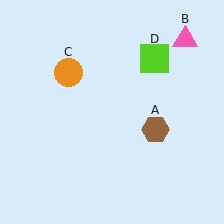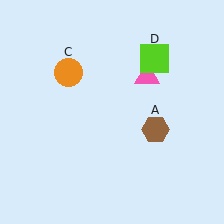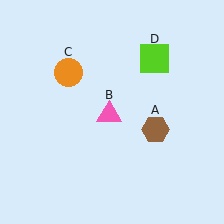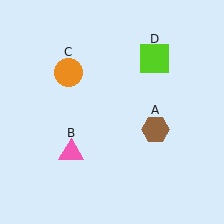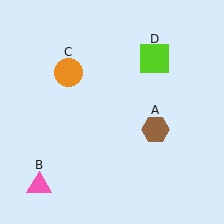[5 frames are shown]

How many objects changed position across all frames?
1 object changed position: pink triangle (object B).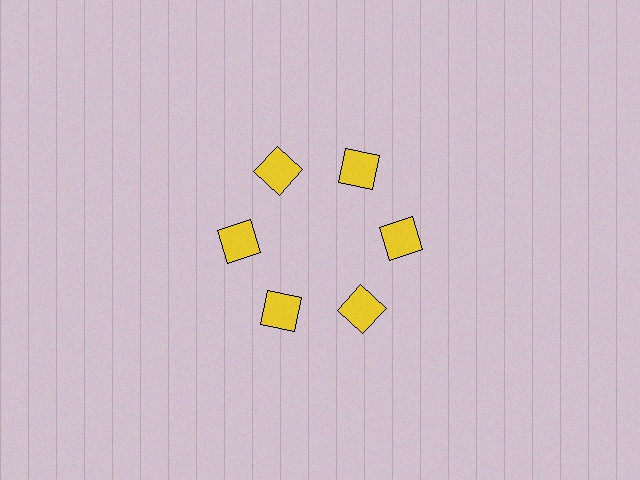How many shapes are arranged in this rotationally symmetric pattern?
There are 6 shapes, arranged in 6 groups of 1.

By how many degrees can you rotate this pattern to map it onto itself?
The pattern maps onto itself every 60 degrees of rotation.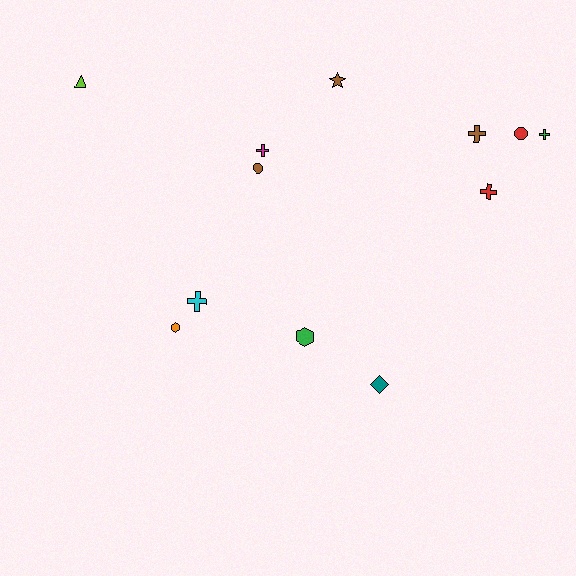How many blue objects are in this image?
There are no blue objects.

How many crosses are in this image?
There are 5 crosses.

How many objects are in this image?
There are 12 objects.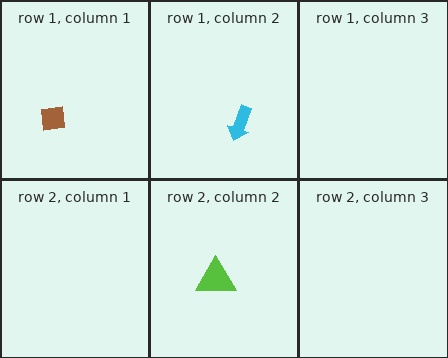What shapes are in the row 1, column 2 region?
The cyan arrow.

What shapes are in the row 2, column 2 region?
The lime triangle.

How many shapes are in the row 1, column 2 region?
1.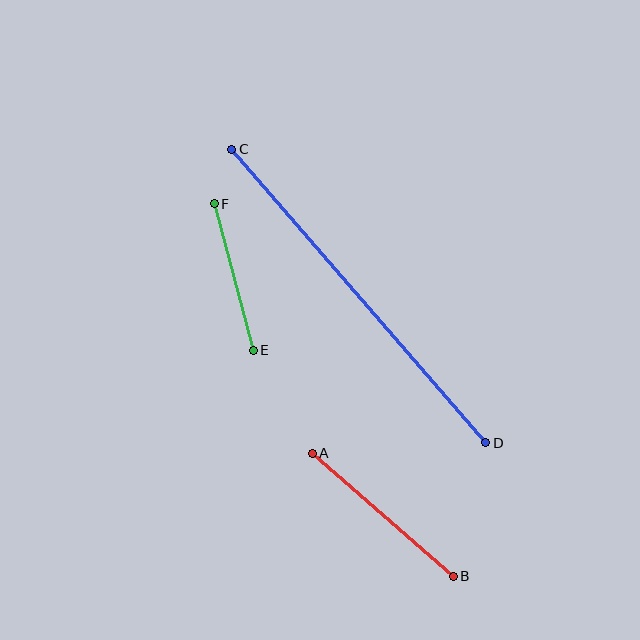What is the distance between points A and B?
The distance is approximately 187 pixels.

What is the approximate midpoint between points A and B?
The midpoint is at approximately (383, 515) pixels.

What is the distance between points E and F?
The distance is approximately 152 pixels.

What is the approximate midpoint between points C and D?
The midpoint is at approximately (359, 296) pixels.